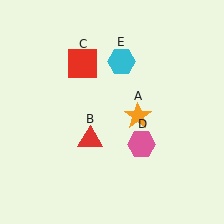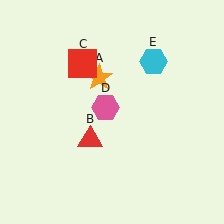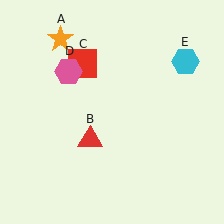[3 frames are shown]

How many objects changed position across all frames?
3 objects changed position: orange star (object A), pink hexagon (object D), cyan hexagon (object E).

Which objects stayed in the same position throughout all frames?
Red triangle (object B) and red square (object C) remained stationary.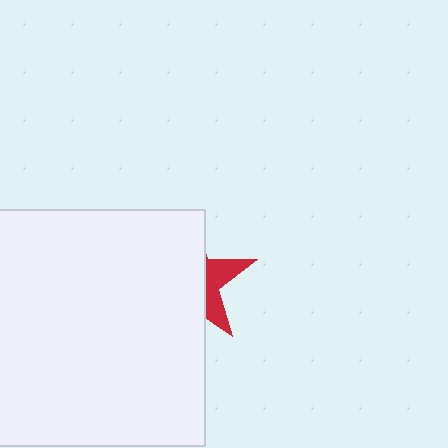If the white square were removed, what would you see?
You would see the complete red star.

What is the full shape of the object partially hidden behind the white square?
The partially hidden object is a red star.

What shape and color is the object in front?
The object in front is a white square.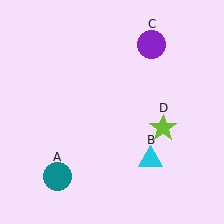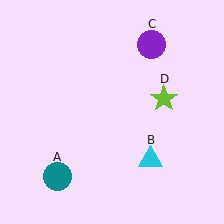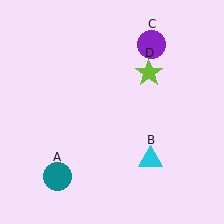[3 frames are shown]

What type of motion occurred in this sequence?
The lime star (object D) rotated counterclockwise around the center of the scene.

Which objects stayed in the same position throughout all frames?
Teal circle (object A) and cyan triangle (object B) and purple circle (object C) remained stationary.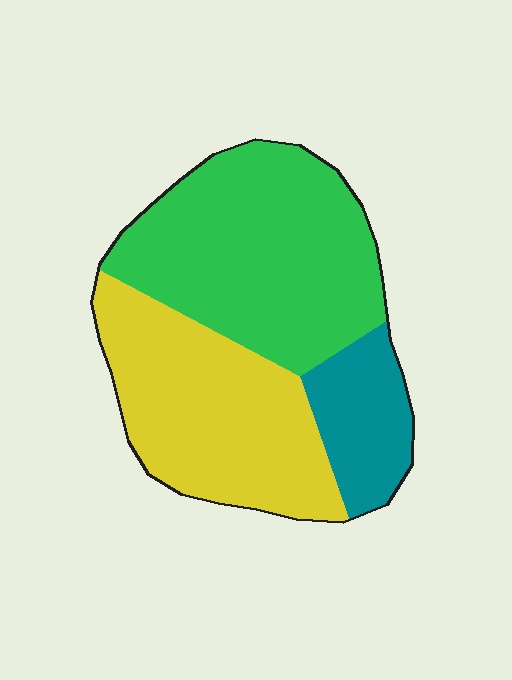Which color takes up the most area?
Green, at roughly 45%.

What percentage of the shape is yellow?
Yellow takes up between a quarter and a half of the shape.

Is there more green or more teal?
Green.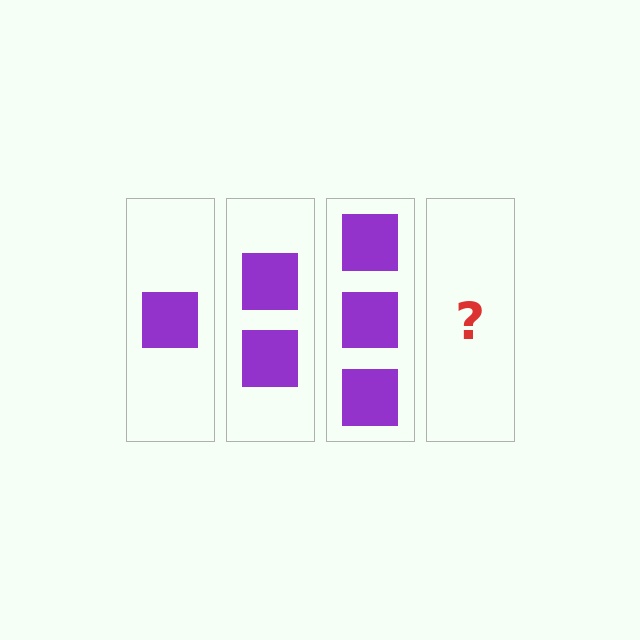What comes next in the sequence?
The next element should be 4 squares.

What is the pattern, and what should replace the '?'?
The pattern is that each step adds one more square. The '?' should be 4 squares.